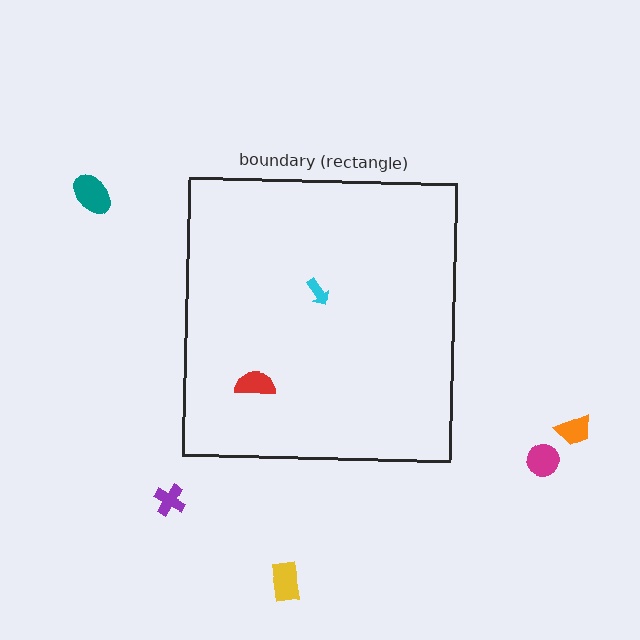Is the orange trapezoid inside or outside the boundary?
Outside.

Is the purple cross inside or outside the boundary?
Outside.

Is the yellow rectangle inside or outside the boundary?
Outside.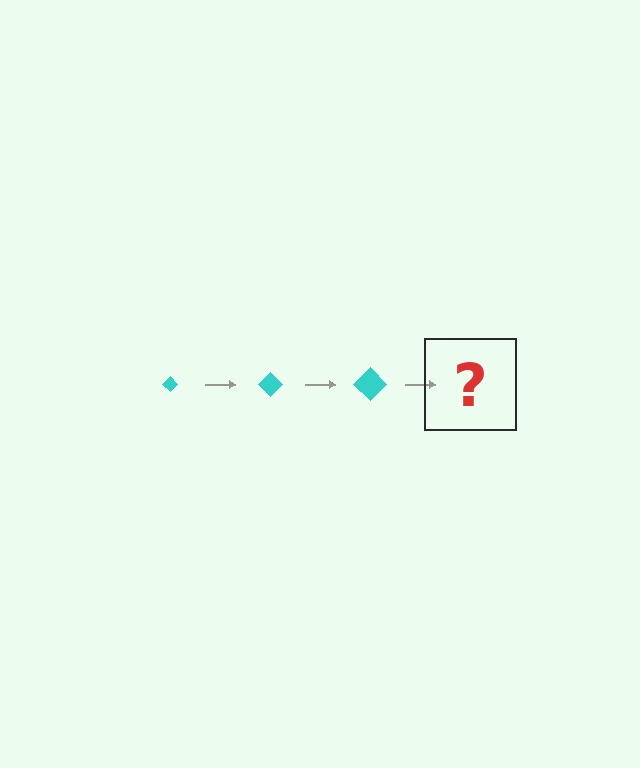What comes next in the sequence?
The next element should be a cyan diamond, larger than the previous one.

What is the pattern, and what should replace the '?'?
The pattern is that the diamond gets progressively larger each step. The '?' should be a cyan diamond, larger than the previous one.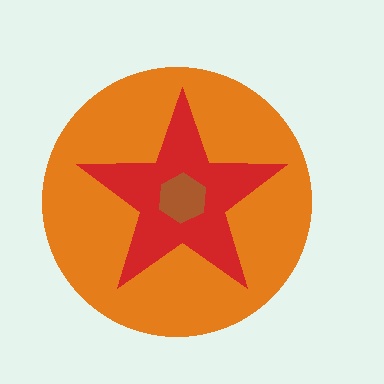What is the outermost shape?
The orange circle.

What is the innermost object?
The brown hexagon.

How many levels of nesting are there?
3.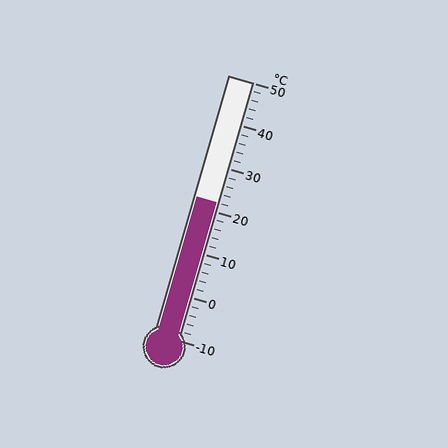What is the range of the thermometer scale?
The thermometer scale ranges from -10°C to 50°C.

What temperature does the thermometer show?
The thermometer shows approximately 22°C.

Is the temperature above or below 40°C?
The temperature is below 40°C.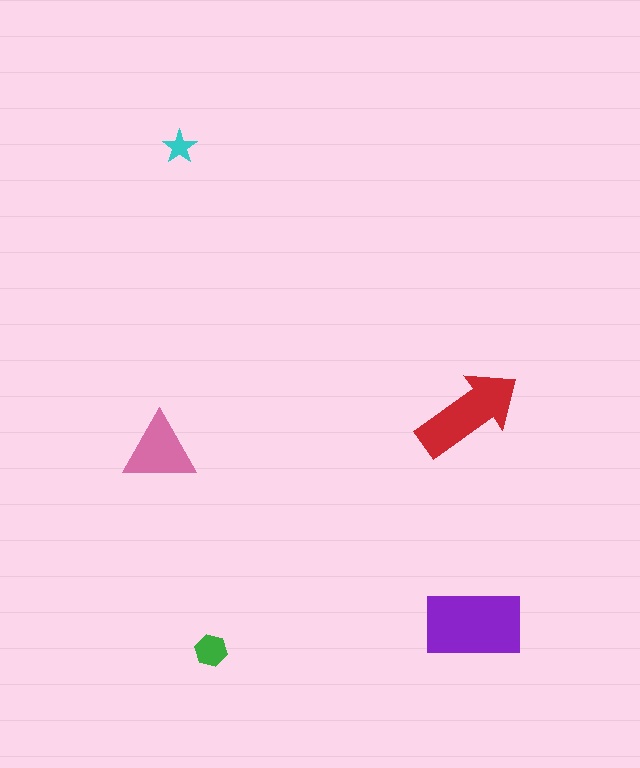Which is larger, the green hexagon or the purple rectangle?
The purple rectangle.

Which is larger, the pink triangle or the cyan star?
The pink triangle.